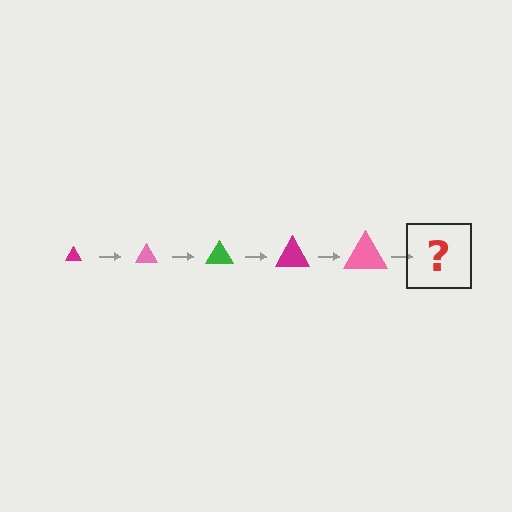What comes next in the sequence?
The next element should be a green triangle, larger than the previous one.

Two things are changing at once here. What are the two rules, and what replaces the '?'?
The two rules are that the triangle grows larger each step and the color cycles through magenta, pink, and green. The '?' should be a green triangle, larger than the previous one.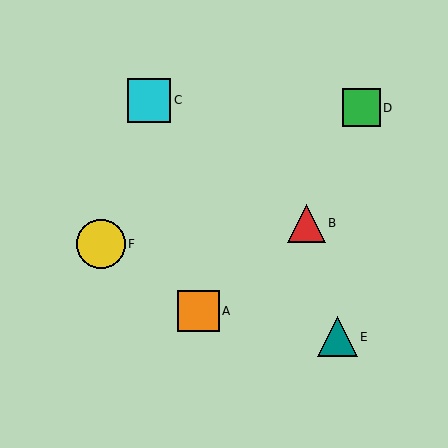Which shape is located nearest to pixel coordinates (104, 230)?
The yellow circle (labeled F) at (101, 244) is nearest to that location.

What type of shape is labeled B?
Shape B is a red triangle.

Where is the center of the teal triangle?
The center of the teal triangle is at (337, 337).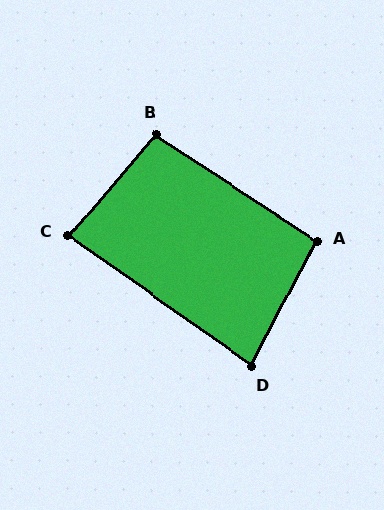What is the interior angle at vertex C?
Approximately 84 degrees (acute).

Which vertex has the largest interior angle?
B, at approximately 98 degrees.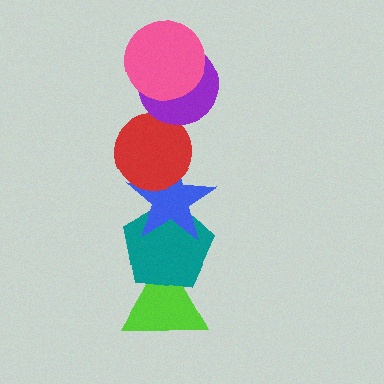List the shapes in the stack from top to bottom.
From top to bottom: the pink circle, the purple circle, the red circle, the blue star, the teal pentagon, the lime triangle.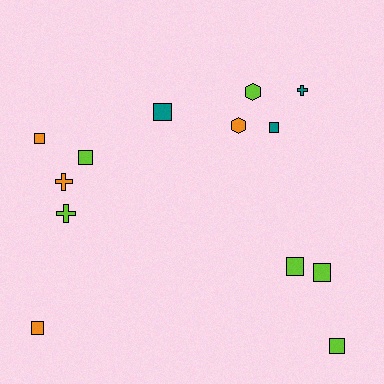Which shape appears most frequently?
Square, with 8 objects.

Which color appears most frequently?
Lime, with 6 objects.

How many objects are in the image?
There are 13 objects.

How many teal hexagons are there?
There are no teal hexagons.